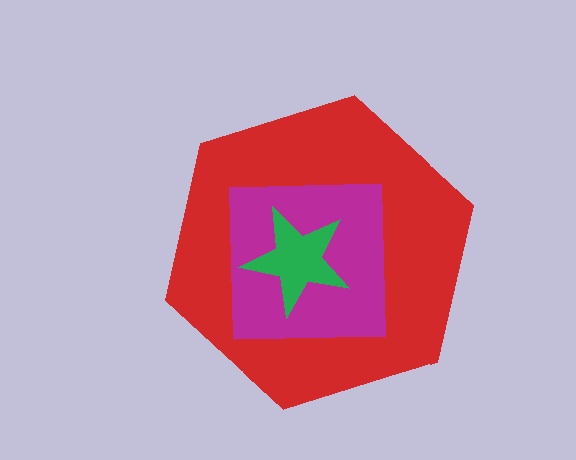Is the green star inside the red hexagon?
Yes.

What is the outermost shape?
The red hexagon.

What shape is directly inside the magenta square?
The green star.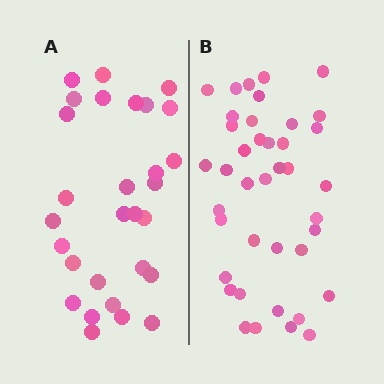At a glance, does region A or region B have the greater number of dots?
Region B (the right region) has more dots.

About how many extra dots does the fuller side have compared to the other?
Region B has roughly 12 or so more dots than region A.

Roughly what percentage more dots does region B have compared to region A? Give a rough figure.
About 40% more.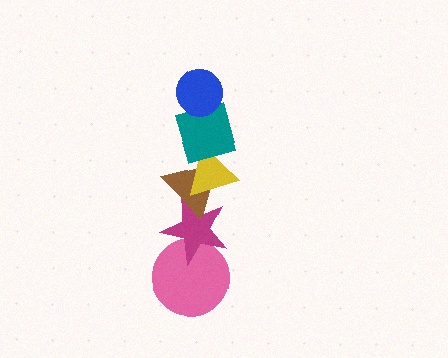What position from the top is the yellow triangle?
The yellow triangle is 3rd from the top.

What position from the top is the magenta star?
The magenta star is 5th from the top.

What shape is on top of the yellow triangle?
The teal square is on top of the yellow triangle.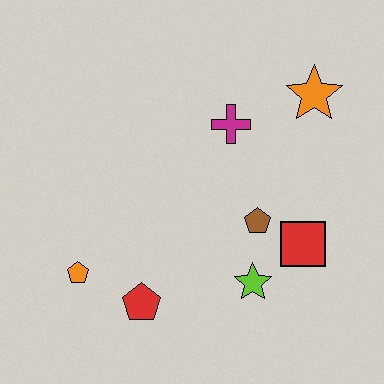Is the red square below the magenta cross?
Yes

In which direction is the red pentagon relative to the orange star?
The red pentagon is below the orange star.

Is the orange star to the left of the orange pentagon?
No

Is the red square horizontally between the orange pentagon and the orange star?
Yes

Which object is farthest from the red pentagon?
The orange star is farthest from the red pentagon.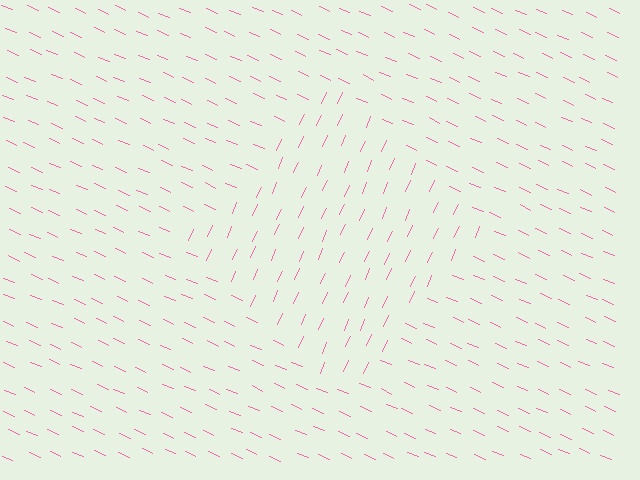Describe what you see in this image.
The image is filled with small pink line segments. A diamond region in the image has lines oriented differently from the surrounding lines, creating a visible texture boundary.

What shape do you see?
I see a diamond.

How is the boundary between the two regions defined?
The boundary is defined purely by a change in line orientation (approximately 90 degrees difference). All lines are the same color and thickness.